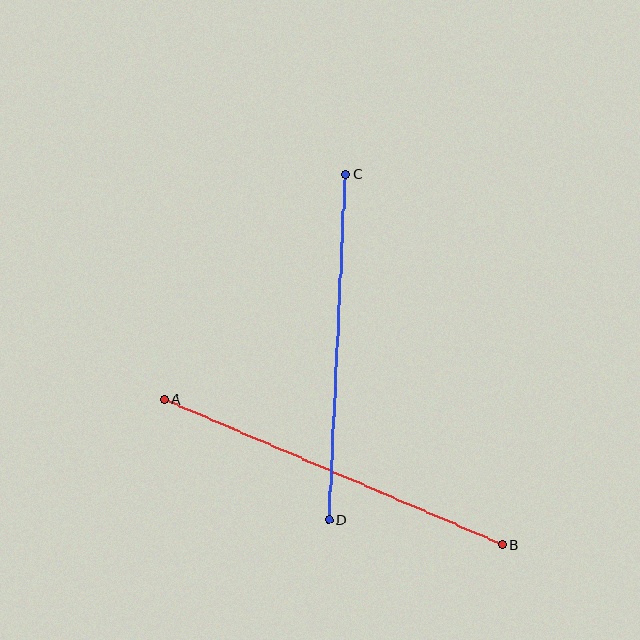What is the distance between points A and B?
The distance is approximately 368 pixels.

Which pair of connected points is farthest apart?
Points A and B are farthest apart.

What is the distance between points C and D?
The distance is approximately 346 pixels.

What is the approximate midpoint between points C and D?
The midpoint is at approximately (337, 347) pixels.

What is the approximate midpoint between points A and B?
The midpoint is at approximately (333, 472) pixels.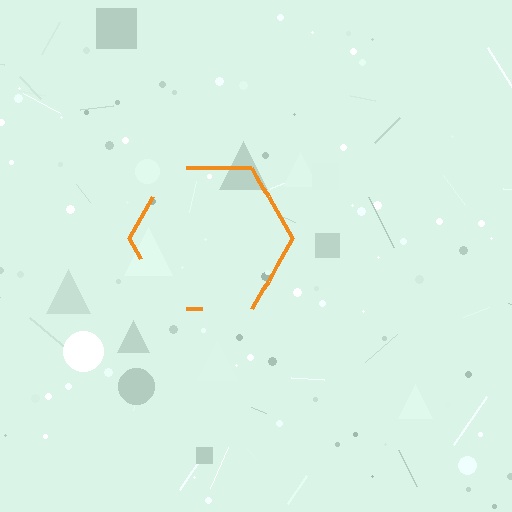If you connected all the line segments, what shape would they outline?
They would outline a hexagon.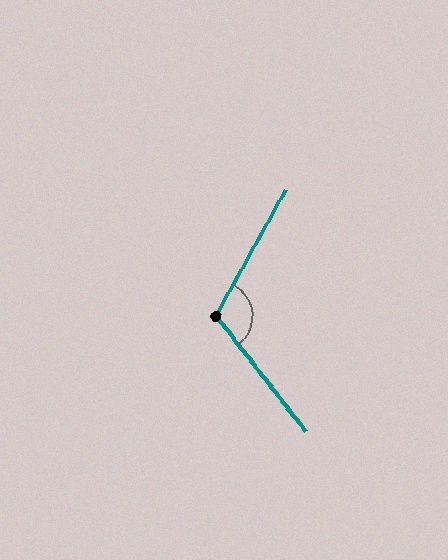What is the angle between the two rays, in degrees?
Approximately 113 degrees.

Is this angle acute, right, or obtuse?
It is obtuse.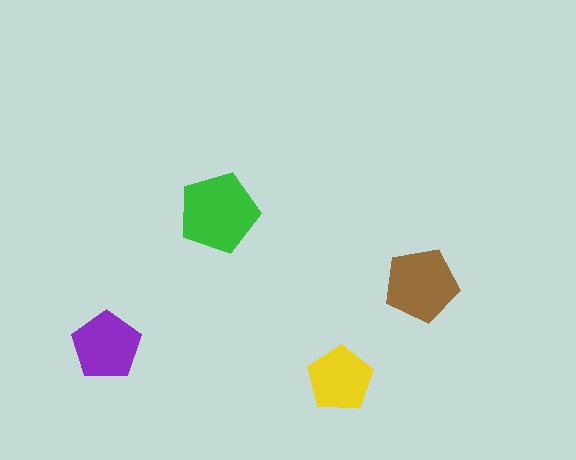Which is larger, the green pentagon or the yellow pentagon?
The green one.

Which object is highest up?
The green pentagon is topmost.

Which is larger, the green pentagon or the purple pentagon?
The green one.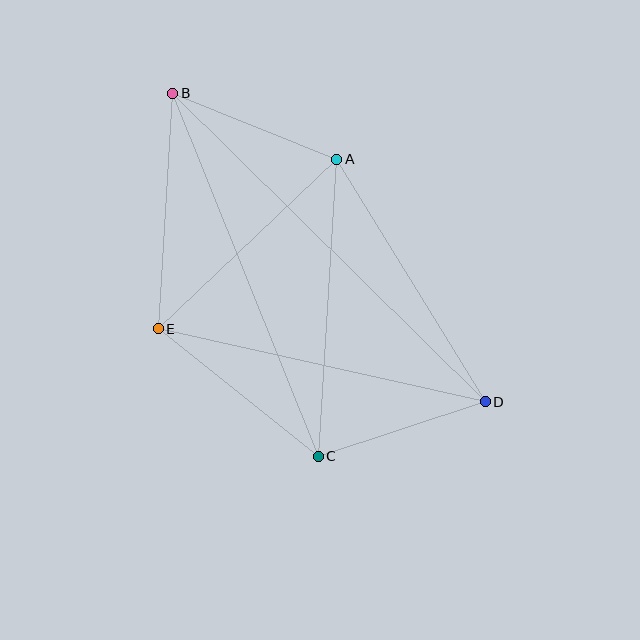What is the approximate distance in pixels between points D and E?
The distance between D and E is approximately 335 pixels.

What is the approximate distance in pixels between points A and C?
The distance between A and C is approximately 298 pixels.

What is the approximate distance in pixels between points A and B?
The distance between A and B is approximately 177 pixels.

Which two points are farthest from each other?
Points B and D are farthest from each other.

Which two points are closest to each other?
Points C and D are closest to each other.